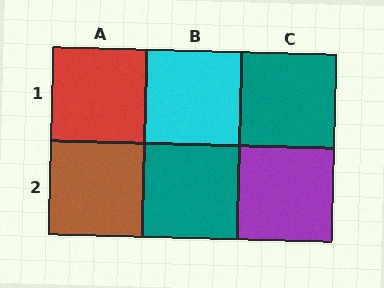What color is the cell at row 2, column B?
Teal.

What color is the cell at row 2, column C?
Purple.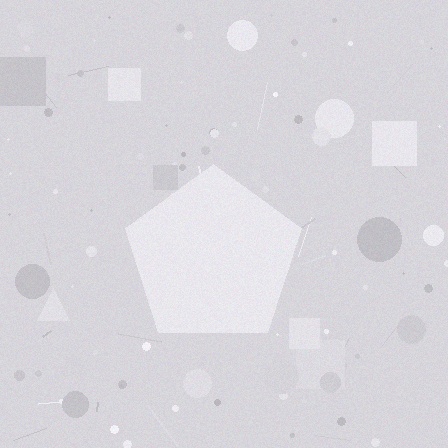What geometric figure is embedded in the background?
A pentagon is embedded in the background.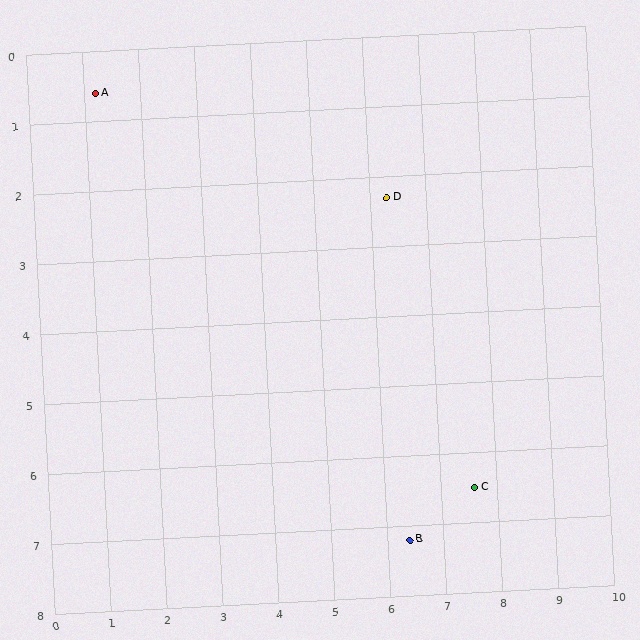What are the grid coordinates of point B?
Point B is at approximately (6.4, 7.2).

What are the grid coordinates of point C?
Point C is at approximately (7.6, 6.5).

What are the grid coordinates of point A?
Point A is at approximately (1.2, 0.6).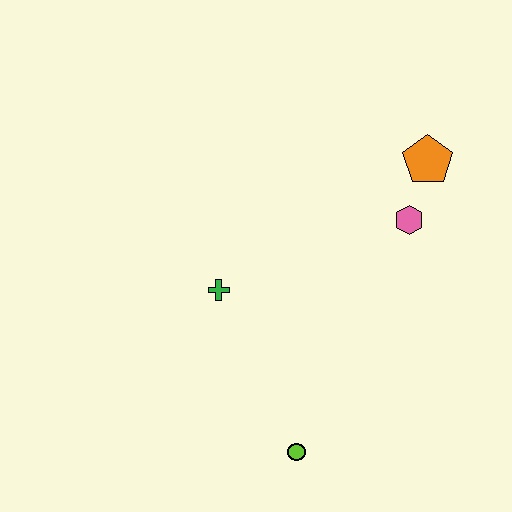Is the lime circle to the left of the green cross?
No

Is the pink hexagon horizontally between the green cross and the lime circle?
No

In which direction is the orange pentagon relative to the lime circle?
The orange pentagon is above the lime circle.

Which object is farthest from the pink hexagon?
The lime circle is farthest from the pink hexagon.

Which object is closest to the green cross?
The lime circle is closest to the green cross.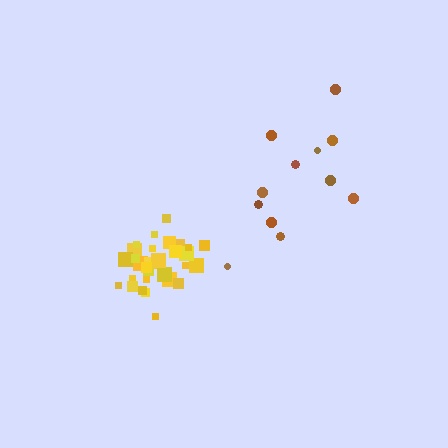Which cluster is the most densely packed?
Yellow.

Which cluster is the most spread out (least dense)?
Brown.